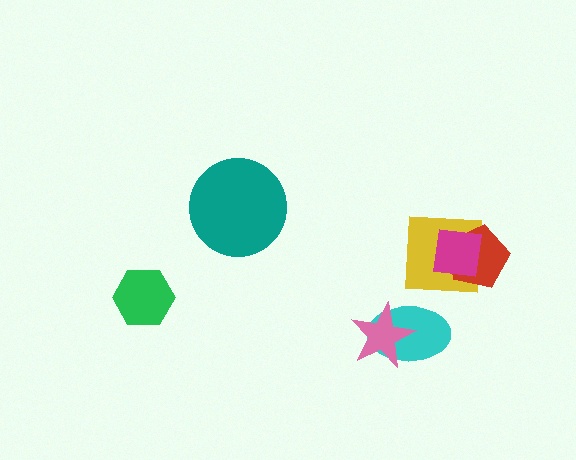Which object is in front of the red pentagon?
The magenta square is in front of the red pentagon.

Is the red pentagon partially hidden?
Yes, it is partially covered by another shape.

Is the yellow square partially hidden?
Yes, it is partially covered by another shape.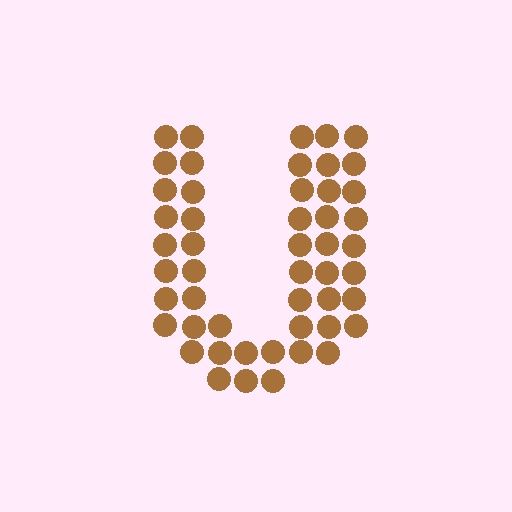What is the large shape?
The large shape is the letter U.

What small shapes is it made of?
It is made of small circles.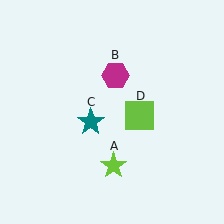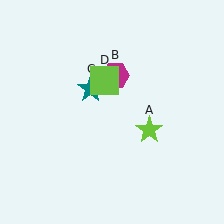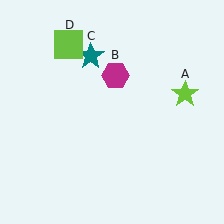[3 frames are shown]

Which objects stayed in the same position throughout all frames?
Magenta hexagon (object B) remained stationary.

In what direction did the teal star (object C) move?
The teal star (object C) moved up.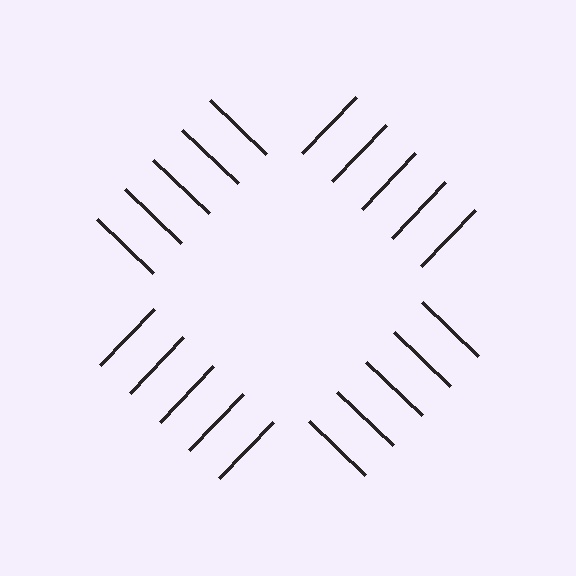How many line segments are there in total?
20 — 5 along each of the 4 edges.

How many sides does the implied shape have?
4 sides — the line-ends trace a square.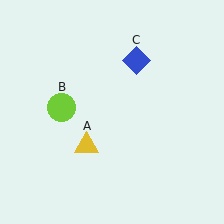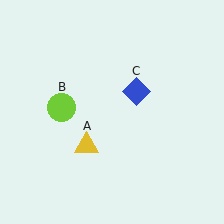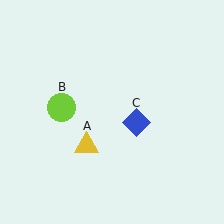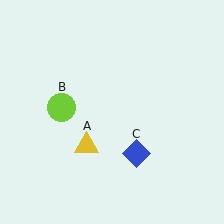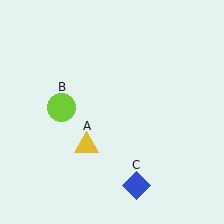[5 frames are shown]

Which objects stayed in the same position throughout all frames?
Yellow triangle (object A) and lime circle (object B) remained stationary.